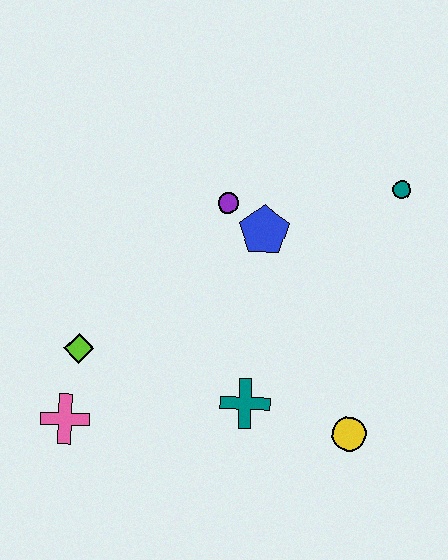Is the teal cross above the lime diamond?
No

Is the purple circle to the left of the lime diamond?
No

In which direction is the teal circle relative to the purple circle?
The teal circle is to the right of the purple circle.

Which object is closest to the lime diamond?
The pink cross is closest to the lime diamond.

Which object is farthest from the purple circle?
The pink cross is farthest from the purple circle.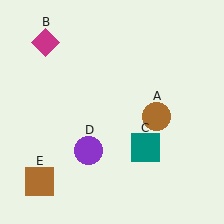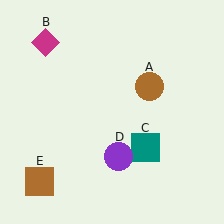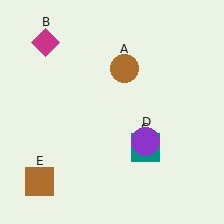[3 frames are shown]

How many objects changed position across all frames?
2 objects changed position: brown circle (object A), purple circle (object D).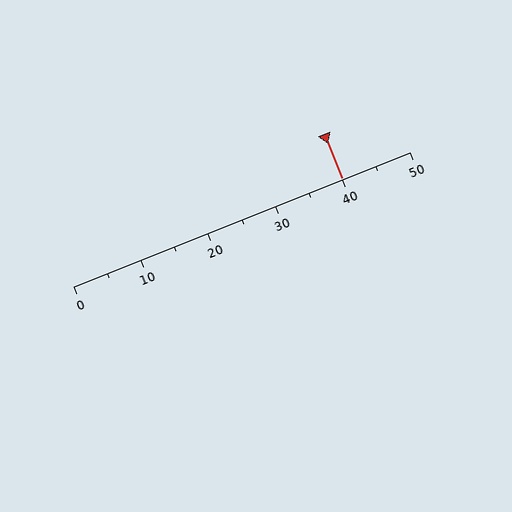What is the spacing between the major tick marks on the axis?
The major ticks are spaced 10 apart.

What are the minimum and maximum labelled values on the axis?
The axis runs from 0 to 50.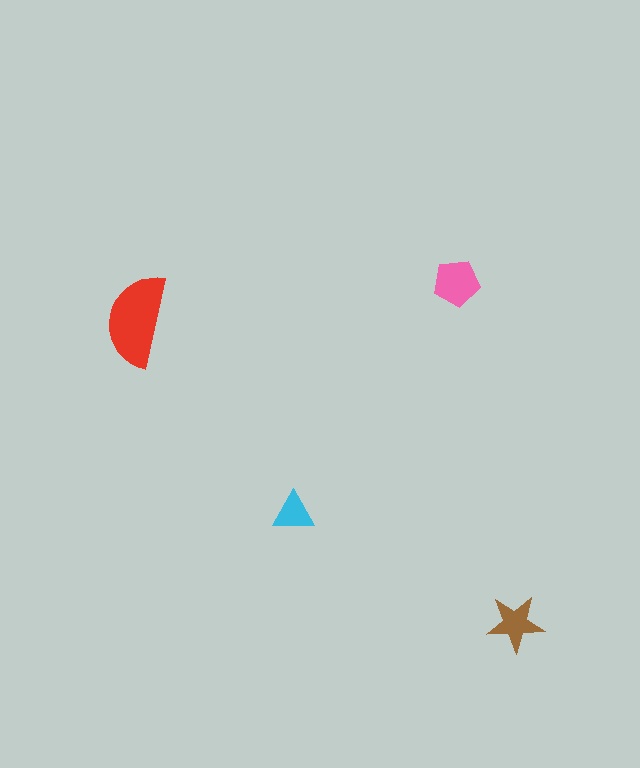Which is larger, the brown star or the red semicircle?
The red semicircle.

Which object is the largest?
The red semicircle.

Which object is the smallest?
The cyan triangle.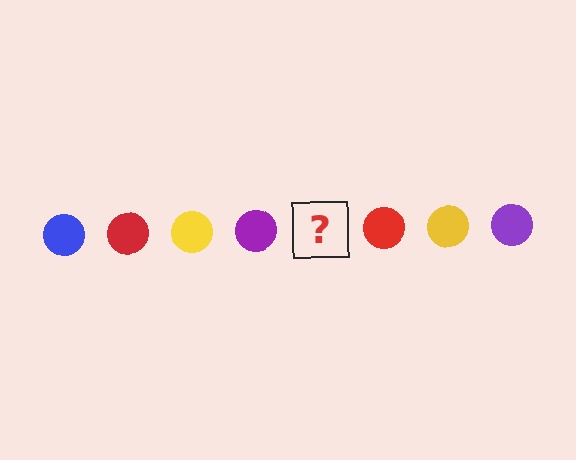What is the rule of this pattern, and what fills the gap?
The rule is that the pattern cycles through blue, red, yellow, purple circles. The gap should be filled with a blue circle.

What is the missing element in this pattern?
The missing element is a blue circle.